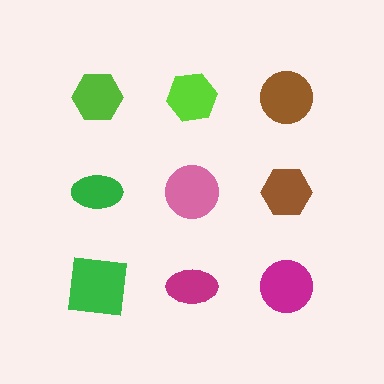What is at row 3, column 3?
A magenta circle.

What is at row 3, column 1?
A green square.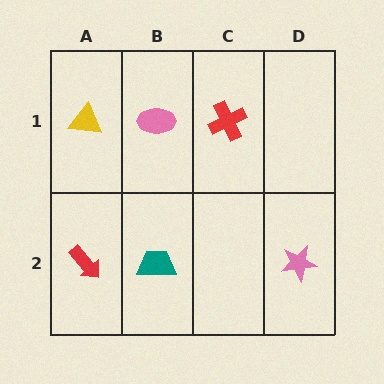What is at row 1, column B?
A pink ellipse.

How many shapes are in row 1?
3 shapes.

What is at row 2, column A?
A red arrow.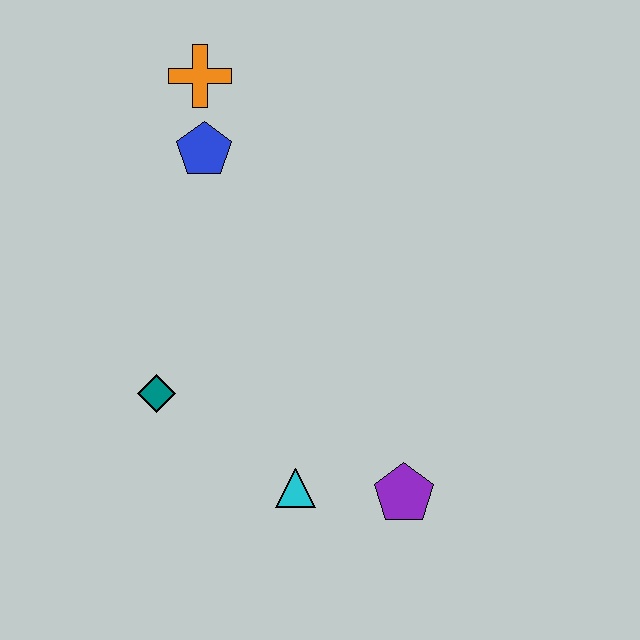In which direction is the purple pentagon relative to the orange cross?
The purple pentagon is below the orange cross.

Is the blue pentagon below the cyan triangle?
No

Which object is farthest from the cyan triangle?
The orange cross is farthest from the cyan triangle.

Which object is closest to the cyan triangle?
The purple pentagon is closest to the cyan triangle.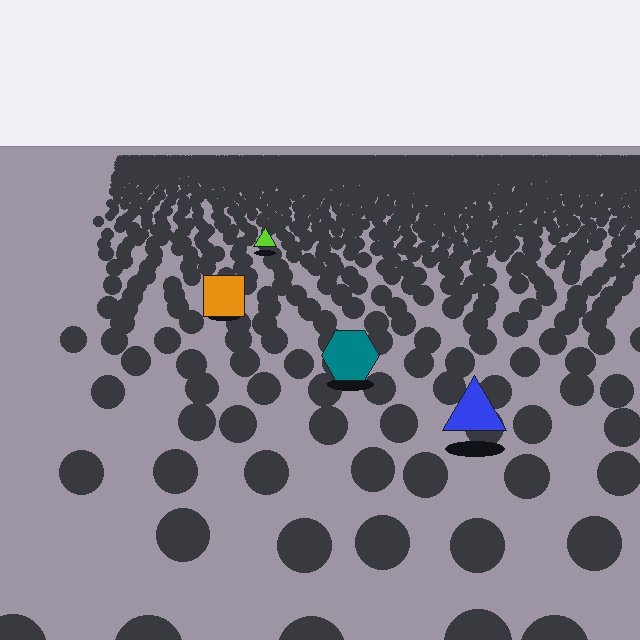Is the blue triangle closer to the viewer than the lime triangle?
Yes. The blue triangle is closer — you can tell from the texture gradient: the ground texture is coarser near it.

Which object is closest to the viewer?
The blue triangle is closest. The texture marks near it are larger and more spread out.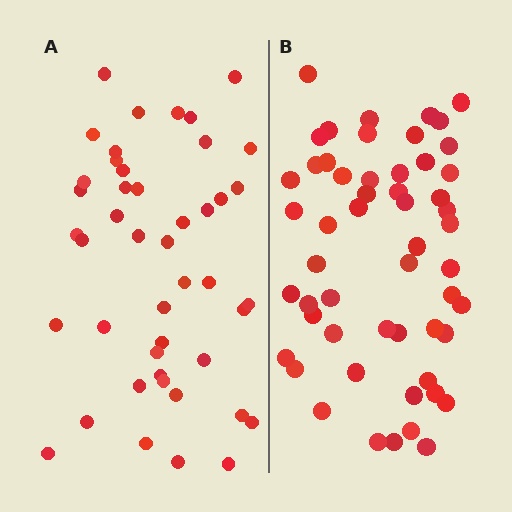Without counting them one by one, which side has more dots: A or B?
Region B (the right region) has more dots.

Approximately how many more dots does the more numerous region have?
Region B has roughly 8 or so more dots than region A.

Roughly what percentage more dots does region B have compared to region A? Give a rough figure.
About 20% more.